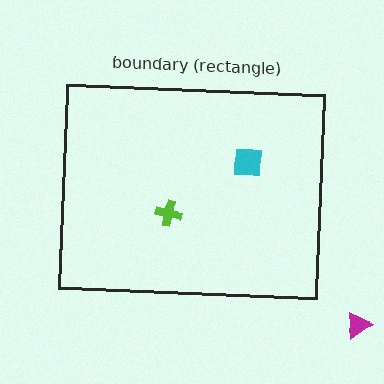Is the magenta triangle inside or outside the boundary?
Outside.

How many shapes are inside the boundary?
2 inside, 1 outside.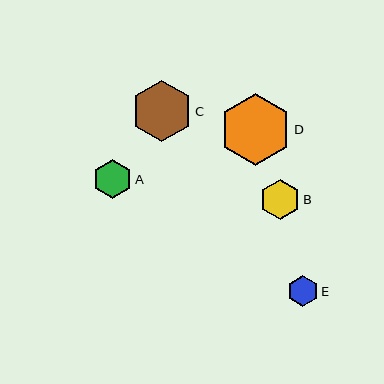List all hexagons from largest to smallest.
From largest to smallest: D, C, B, A, E.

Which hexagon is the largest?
Hexagon D is the largest with a size of approximately 72 pixels.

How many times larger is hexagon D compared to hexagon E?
Hexagon D is approximately 2.3 times the size of hexagon E.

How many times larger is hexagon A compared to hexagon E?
Hexagon A is approximately 1.3 times the size of hexagon E.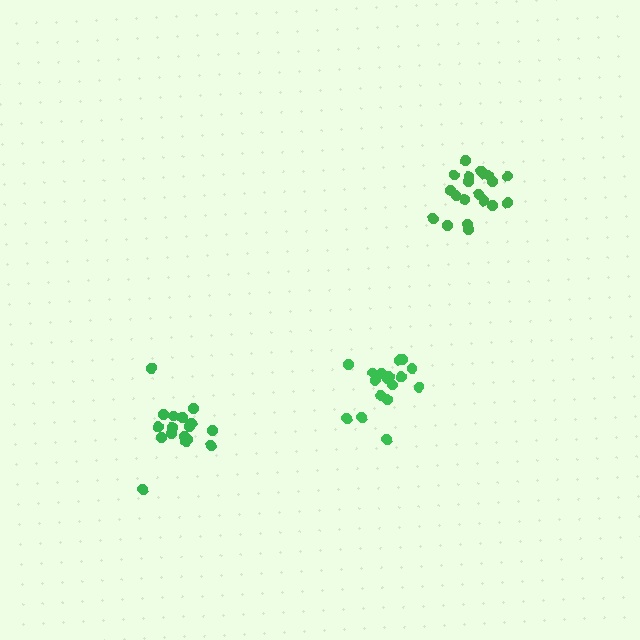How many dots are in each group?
Group 1: 17 dots, Group 2: 20 dots, Group 3: 17 dots (54 total).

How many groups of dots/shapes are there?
There are 3 groups.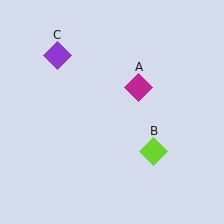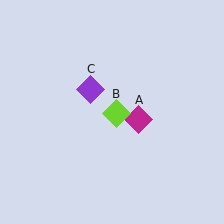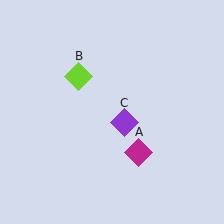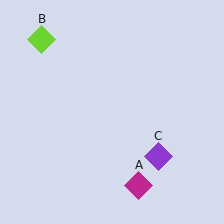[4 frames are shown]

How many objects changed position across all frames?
3 objects changed position: magenta diamond (object A), lime diamond (object B), purple diamond (object C).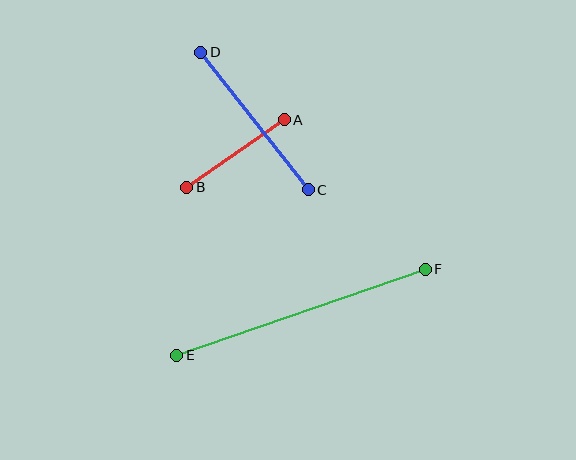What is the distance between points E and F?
The distance is approximately 263 pixels.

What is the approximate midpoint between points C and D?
The midpoint is at approximately (254, 121) pixels.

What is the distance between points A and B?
The distance is approximately 118 pixels.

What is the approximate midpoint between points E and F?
The midpoint is at approximately (301, 312) pixels.